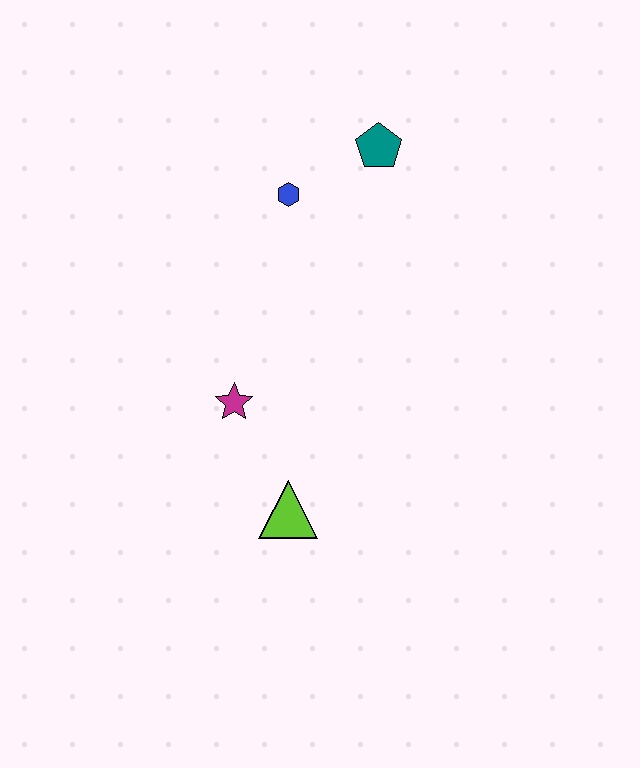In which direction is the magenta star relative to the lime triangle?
The magenta star is above the lime triangle.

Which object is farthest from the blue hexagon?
The lime triangle is farthest from the blue hexagon.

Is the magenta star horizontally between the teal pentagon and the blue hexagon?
No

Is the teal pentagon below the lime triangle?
No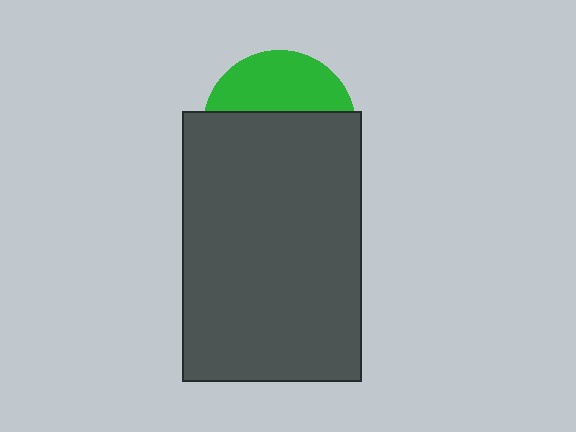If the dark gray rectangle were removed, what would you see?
You would see the complete green circle.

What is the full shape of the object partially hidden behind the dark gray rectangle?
The partially hidden object is a green circle.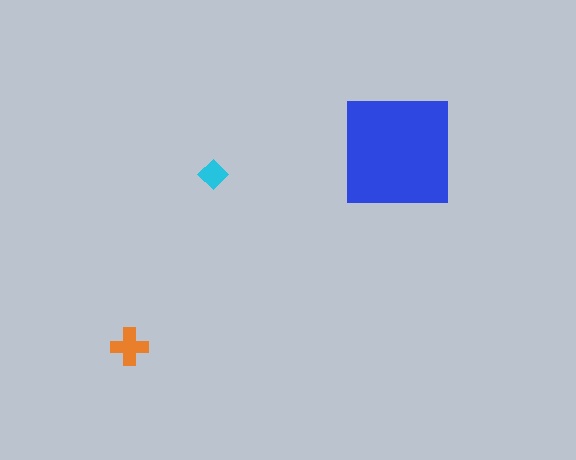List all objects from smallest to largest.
The cyan diamond, the orange cross, the blue square.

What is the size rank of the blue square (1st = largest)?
1st.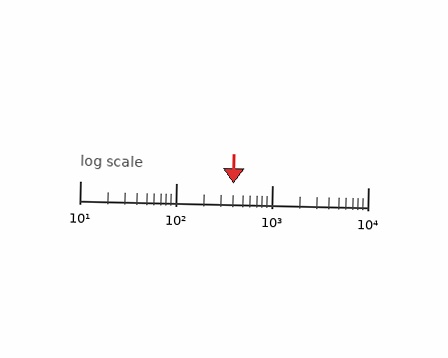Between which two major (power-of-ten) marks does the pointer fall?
The pointer is between 100 and 1000.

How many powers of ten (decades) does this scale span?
The scale spans 3 decades, from 10 to 10000.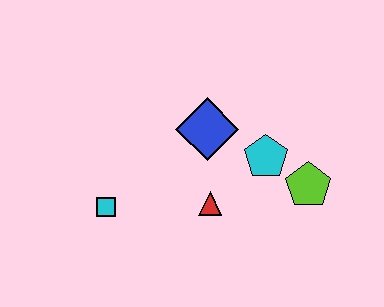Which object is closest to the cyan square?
The red triangle is closest to the cyan square.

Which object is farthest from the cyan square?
The lime pentagon is farthest from the cyan square.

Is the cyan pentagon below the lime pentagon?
No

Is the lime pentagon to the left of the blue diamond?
No